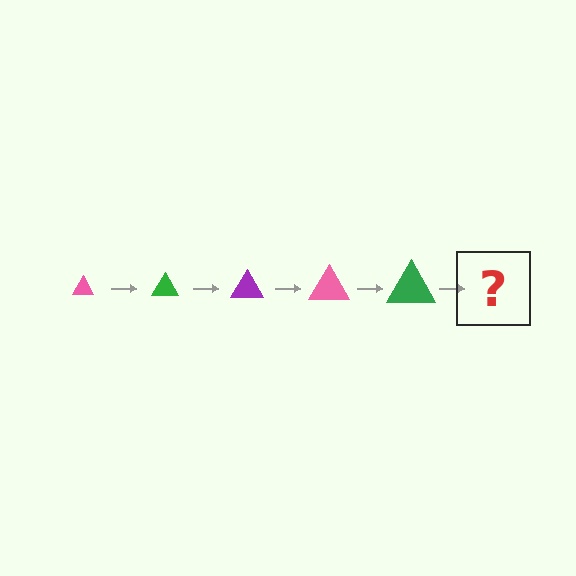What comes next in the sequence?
The next element should be a purple triangle, larger than the previous one.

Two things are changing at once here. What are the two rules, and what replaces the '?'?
The two rules are that the triangle grows larger each step and the color cycles through pink, green, and purple. The '?' should be a purple triangle, larger than the previous one.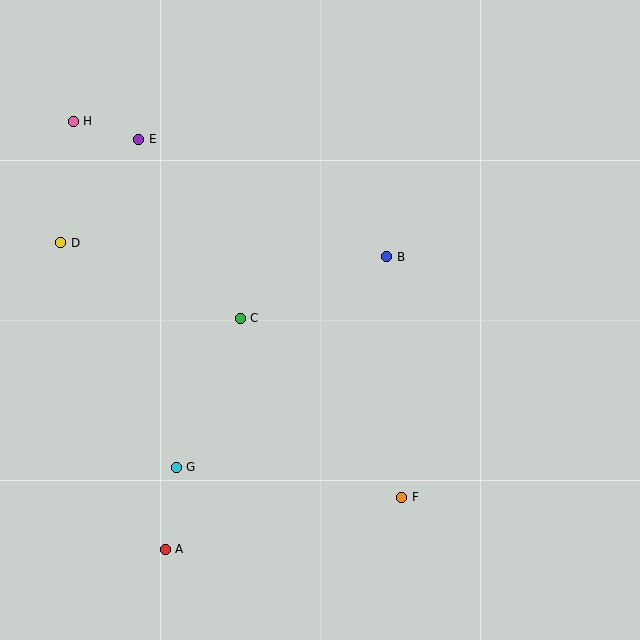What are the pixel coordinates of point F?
Point F is at (402, 497).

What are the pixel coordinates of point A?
Point A is at (165, 549).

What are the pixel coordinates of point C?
Point C is at (240, 318).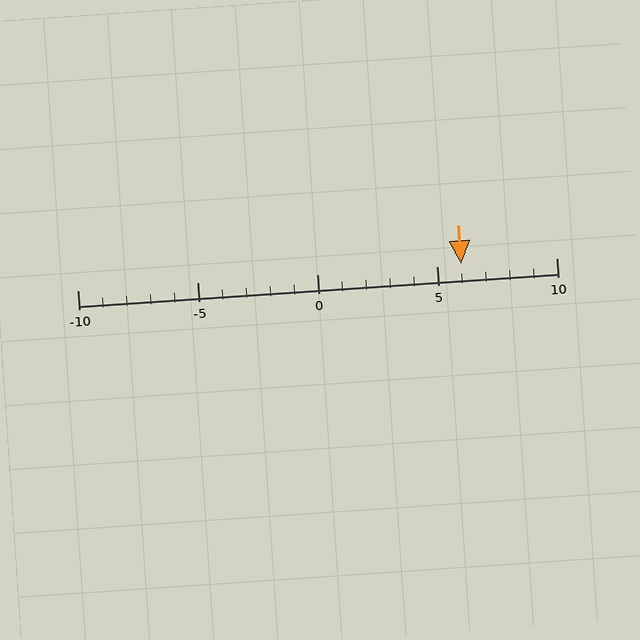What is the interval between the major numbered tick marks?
The major tick marks are spaced 5 units apart.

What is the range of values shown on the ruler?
The ruler shows values from -10 to 10.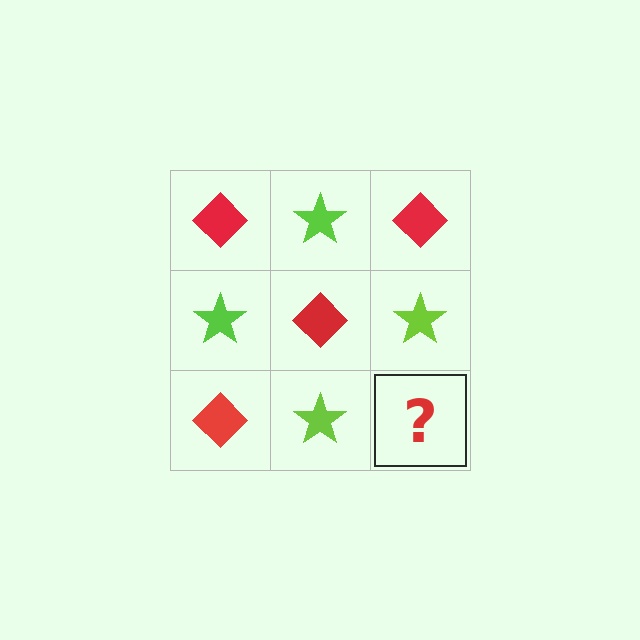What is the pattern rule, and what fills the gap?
The rule is that it alternates red diamond and lime star in a checkerboard pattern. The gap should be filled with a red diamond.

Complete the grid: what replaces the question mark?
The question mark should be replaced with a red diamond.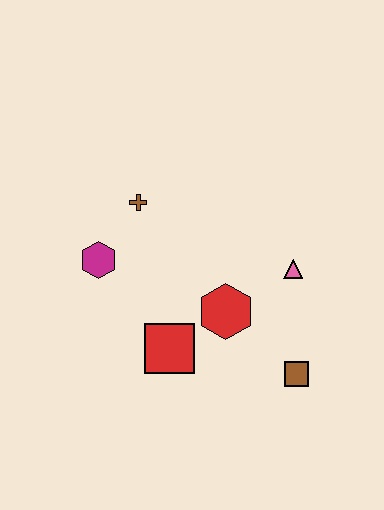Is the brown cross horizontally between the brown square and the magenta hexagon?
Yes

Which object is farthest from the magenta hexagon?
The brown square is farthest from the magenta hexagon.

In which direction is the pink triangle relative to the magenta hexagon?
The pink triangle is to the right of the magenta hexagon.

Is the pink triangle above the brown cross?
No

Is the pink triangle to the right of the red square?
Yes